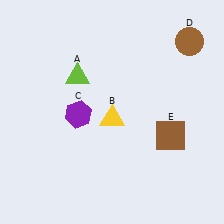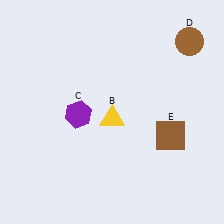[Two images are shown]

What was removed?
The lime triangle (A) was removed in Image 2.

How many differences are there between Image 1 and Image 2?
There is 1 difference between the two images.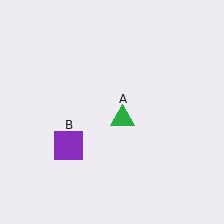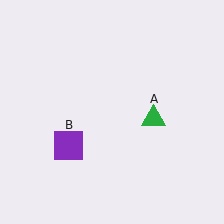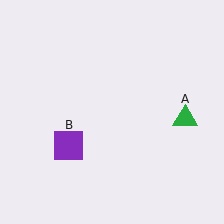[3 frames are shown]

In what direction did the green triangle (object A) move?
The green triangle (object A) moved right.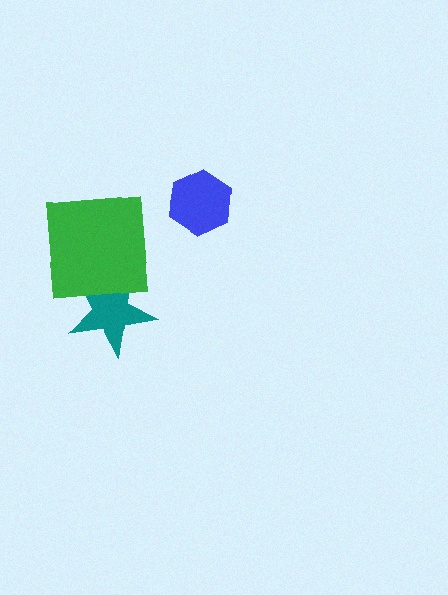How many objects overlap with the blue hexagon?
0 objects overlap with the blue hexagon.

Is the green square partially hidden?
No, no other shape covers it.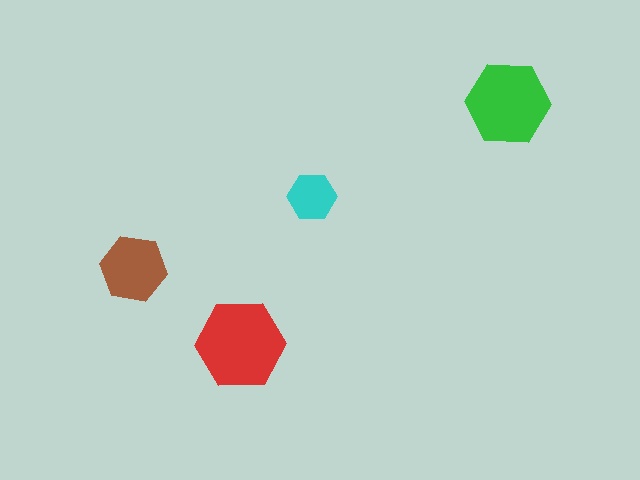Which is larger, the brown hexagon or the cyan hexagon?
The brown one.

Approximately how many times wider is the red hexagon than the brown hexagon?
About 1.5 times wider.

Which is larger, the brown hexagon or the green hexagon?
The green one.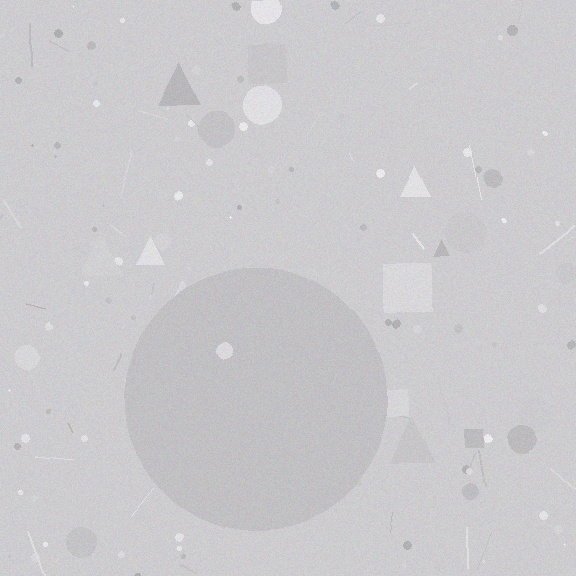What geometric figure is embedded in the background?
A circle is embedded in the background.